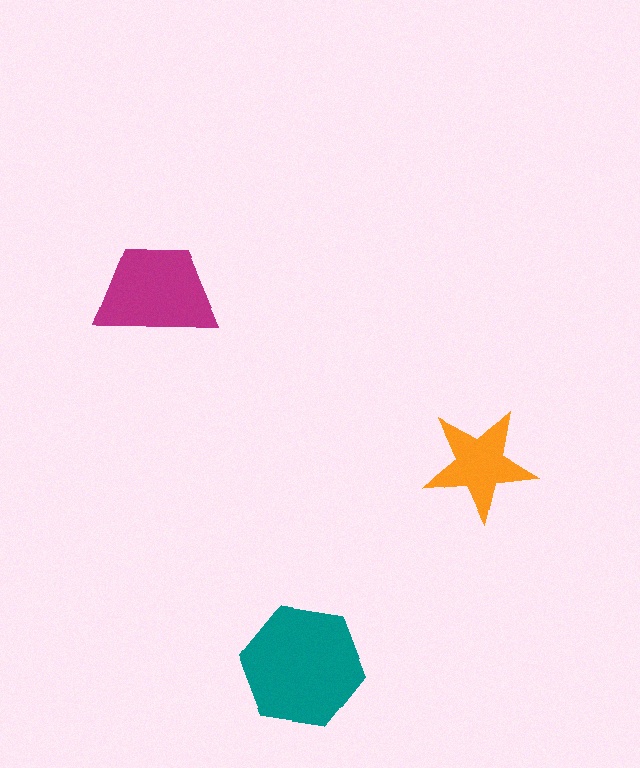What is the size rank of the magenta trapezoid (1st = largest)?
2nd.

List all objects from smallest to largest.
The orange star, the magenta trapezoid, the teal hexagon.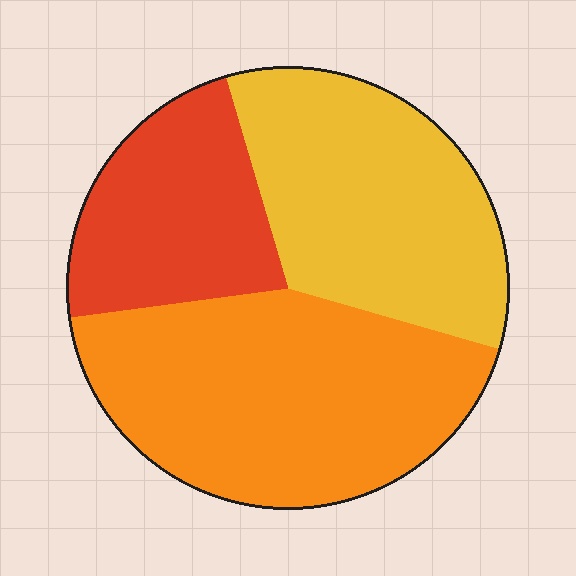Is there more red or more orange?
Orange.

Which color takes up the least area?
Red, at roughly 25%.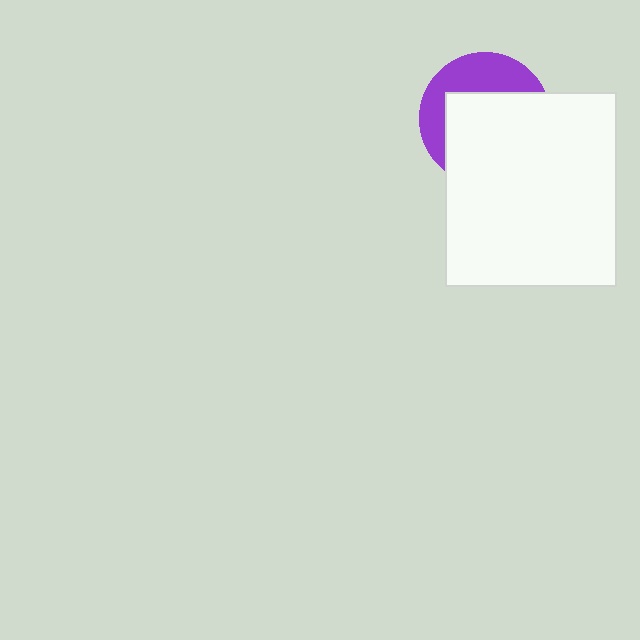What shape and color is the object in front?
The object in front is a white rectangle.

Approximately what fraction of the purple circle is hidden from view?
Roughly 63% of the purple circle is hidden behind the white rectangle.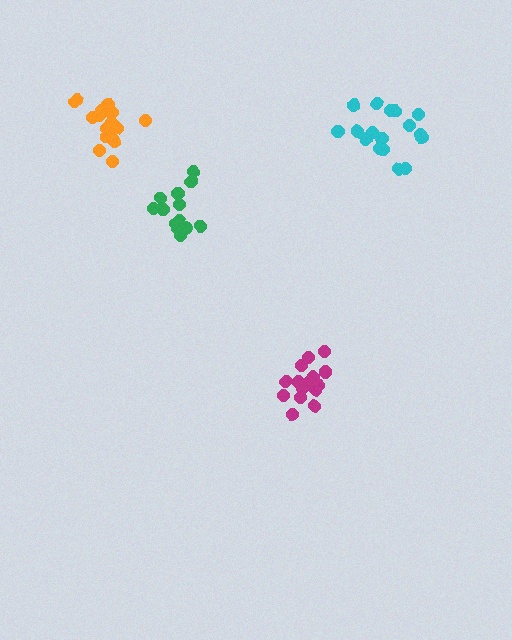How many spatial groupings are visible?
There are 4 spatial groupings.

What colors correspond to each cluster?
The clusters are colored: orange, cyan, magenta, green.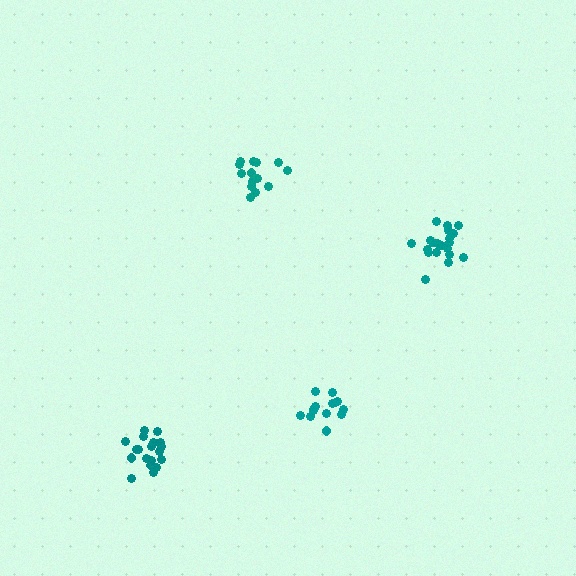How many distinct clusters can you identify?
There are 4 distinct clusters.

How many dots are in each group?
Group 1: 14 dots, Group 2: 20 dots, Group 3: 14 dots, Group 4: 19 dots (67 total).